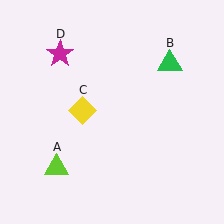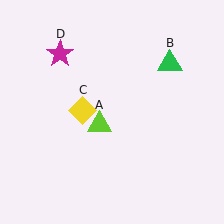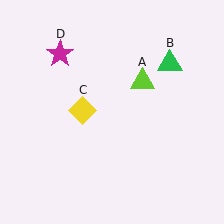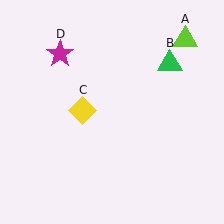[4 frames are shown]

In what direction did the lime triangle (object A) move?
The lime triangle (object A) moved up and to the right.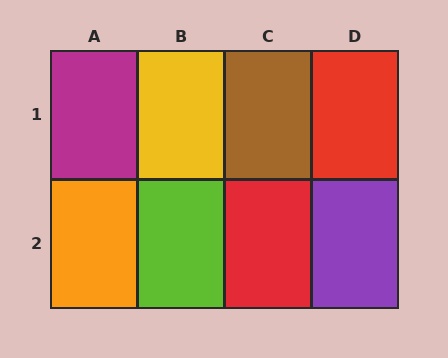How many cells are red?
2 cells are red.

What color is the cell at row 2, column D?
Purple.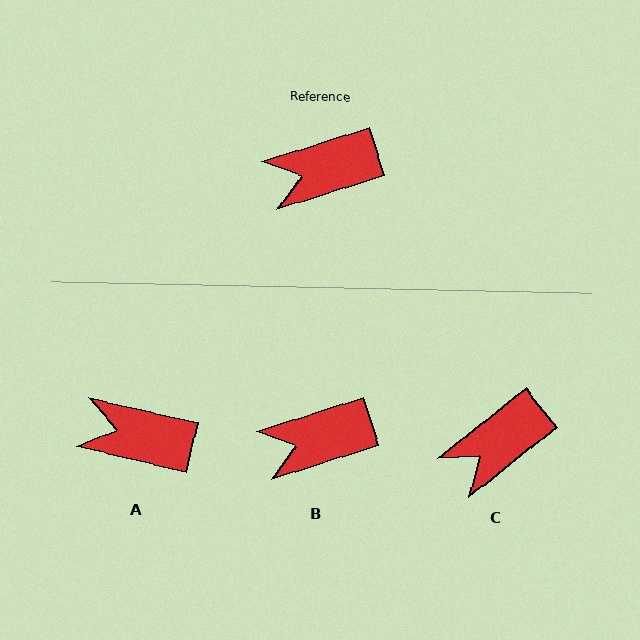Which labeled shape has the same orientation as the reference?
B.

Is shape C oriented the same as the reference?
No, it is off by about 21 degrees.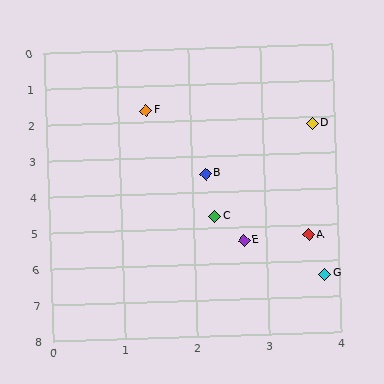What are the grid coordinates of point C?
Point C is at approximately (2.3, 4.7).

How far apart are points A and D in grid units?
Points A and D are about 3.1 grid units apart.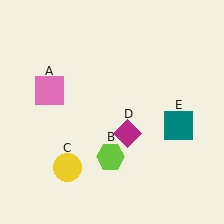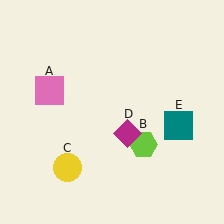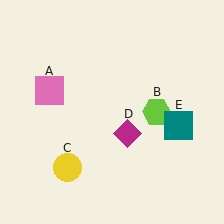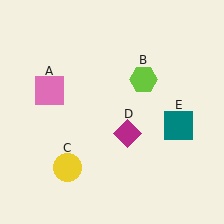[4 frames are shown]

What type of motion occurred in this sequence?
The lime hexagon (object B) rotated counterclockwise around the center of the scene.